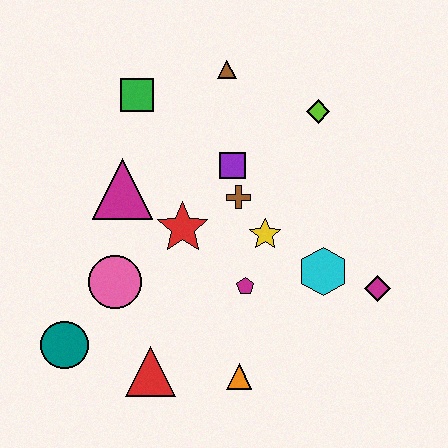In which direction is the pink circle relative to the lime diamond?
The pink circle is to the left of the lime diamond.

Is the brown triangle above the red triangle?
Yes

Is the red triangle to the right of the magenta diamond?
No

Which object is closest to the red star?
The brown cross is closest to the red star.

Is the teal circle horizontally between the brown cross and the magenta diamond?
No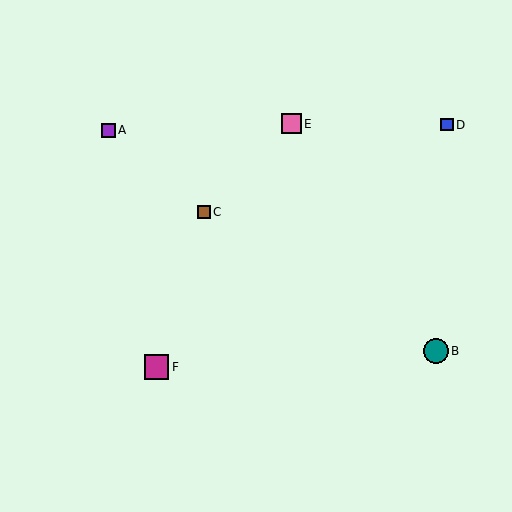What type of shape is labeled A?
Shape A is a purple square.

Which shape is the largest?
The teal circle (labeled B) is the largest.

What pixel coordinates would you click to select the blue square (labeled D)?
Click at (447, 125) to select the blue square D.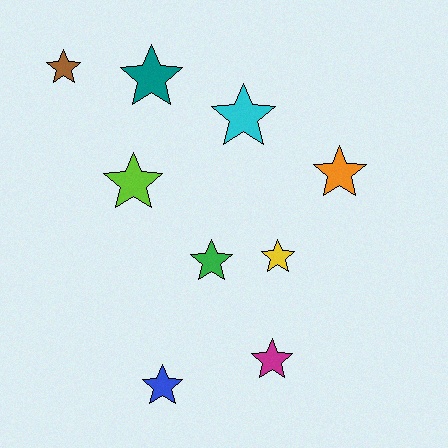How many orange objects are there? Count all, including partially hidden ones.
There is 1 orange object.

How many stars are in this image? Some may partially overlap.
There are 9 stars.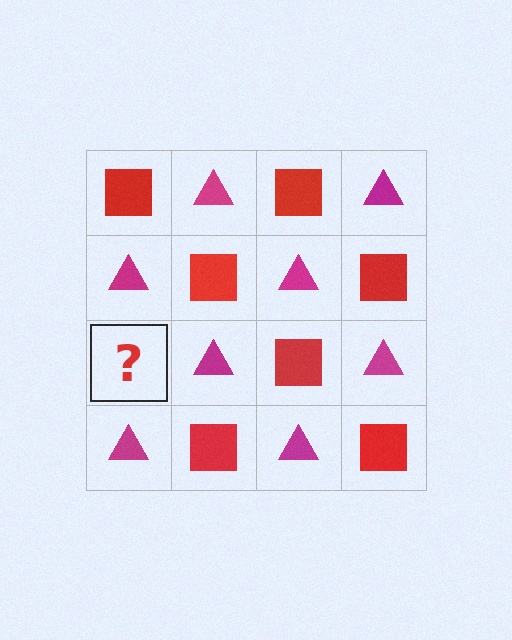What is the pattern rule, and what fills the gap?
The rule is that it alternates red square and magenta triangle in a checkerboard pattern. The gap should be filled with a red square.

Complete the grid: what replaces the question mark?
The question mark should be replaced with a red square.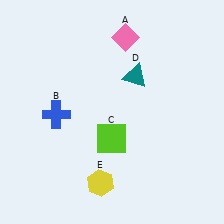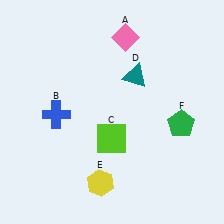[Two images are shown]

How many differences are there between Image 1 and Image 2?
There is 1 difference between the two images.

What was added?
A green pentagon (F) was added in Image 2.